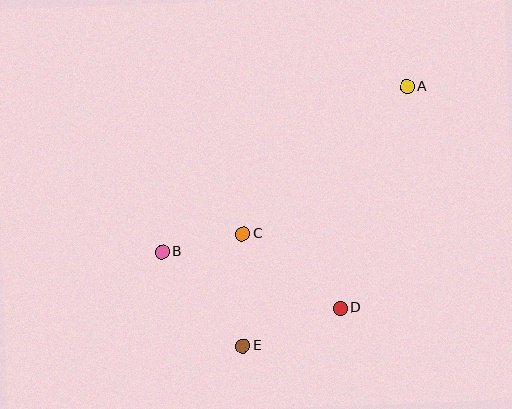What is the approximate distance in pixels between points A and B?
The distance between A and B is approximately 296 pixels.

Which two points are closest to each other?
Points B and C are closest to each other.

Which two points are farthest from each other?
Points A and E are farthest from each other.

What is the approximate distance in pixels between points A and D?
The distance between A and D is approximately 232 pixels.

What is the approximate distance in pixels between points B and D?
The distance between B and D is approximately 187 pixels.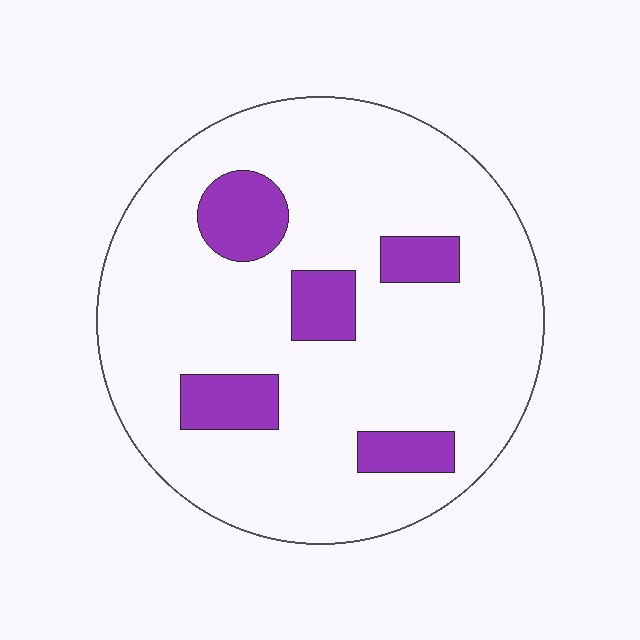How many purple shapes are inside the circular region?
5.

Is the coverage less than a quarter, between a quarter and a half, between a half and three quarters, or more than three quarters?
Less than a quarter.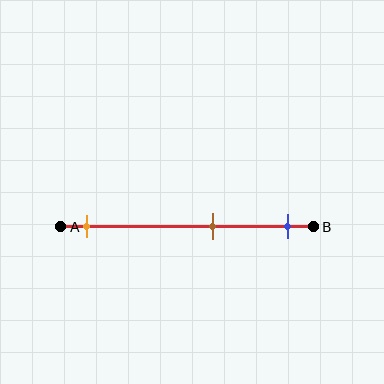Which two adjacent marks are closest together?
The brown and blue marks are the closest adjacent pair.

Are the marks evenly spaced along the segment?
No, the marks are not evenly spaced.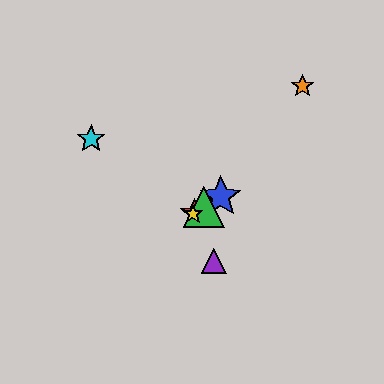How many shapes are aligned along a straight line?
4 shapes (the red star, the blue star, the green triangle, the yellow star) are aligned along a straight line.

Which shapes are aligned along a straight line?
The red star, the blue star, the green triangle, the yellow star are aligned along a straight line.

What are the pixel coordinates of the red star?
The red star is at (195, 213).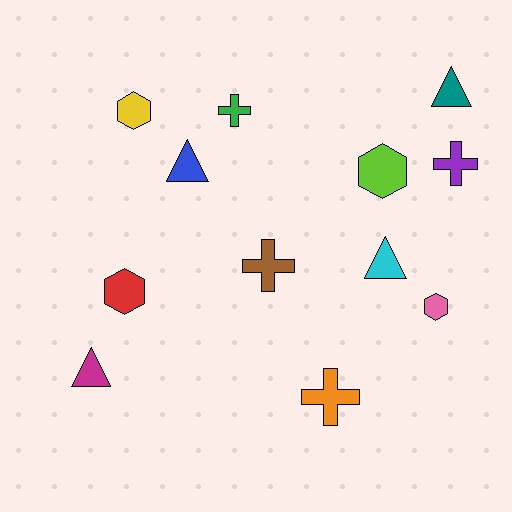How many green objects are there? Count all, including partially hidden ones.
There is 1 green object.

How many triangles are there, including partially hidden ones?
There are 4 triangles.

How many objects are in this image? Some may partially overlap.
There are 12 objects.